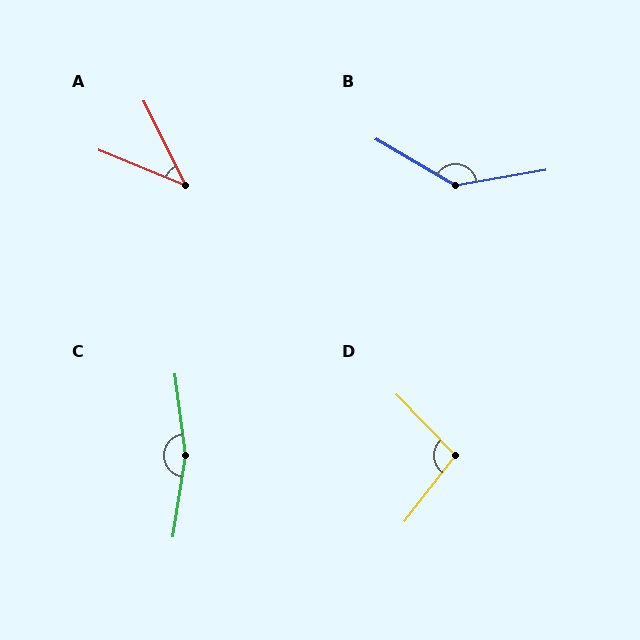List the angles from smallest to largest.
A (41°), D (98°), B (140°), C (164°).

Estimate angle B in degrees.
Approximately 140 degrees.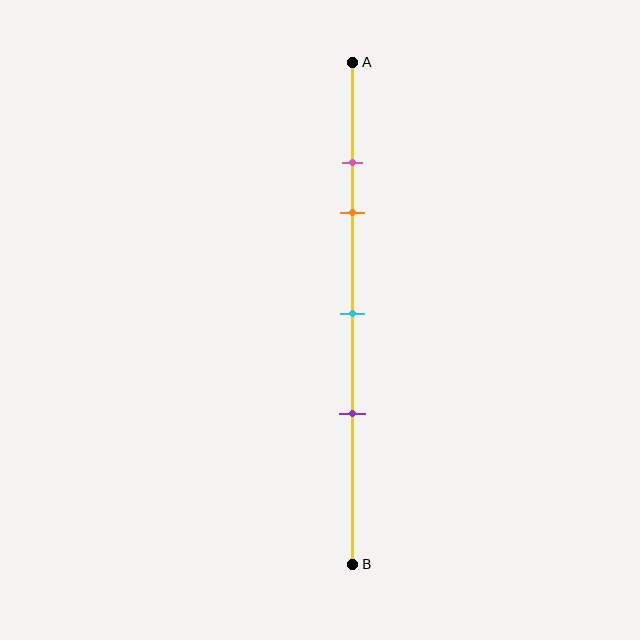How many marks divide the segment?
There are 4 marks dividing the segment.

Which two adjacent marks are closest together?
The pink and orange marks are the closest adjacent pair.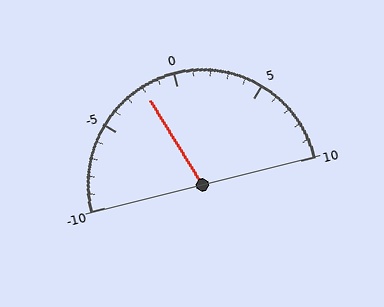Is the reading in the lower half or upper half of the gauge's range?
The reading is in the lower half of the range (-10 to 10).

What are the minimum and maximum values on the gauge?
The gauge ranges from -10 to 10.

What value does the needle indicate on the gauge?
The needle indicates approximately -2.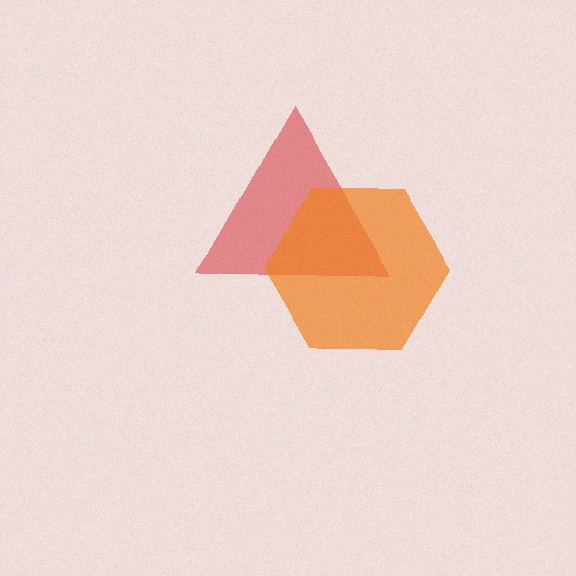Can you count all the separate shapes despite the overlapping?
Yes, there are 2 separate shapes.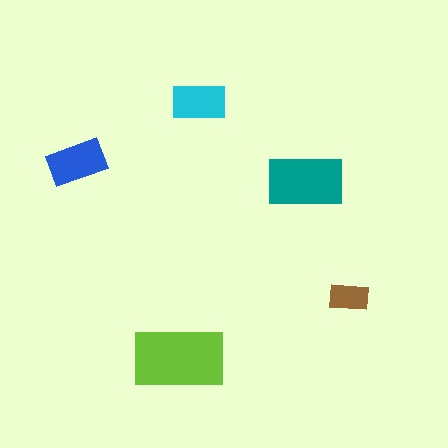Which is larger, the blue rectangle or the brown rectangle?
The blue one.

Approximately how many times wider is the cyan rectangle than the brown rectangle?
About 1.5 times wider.